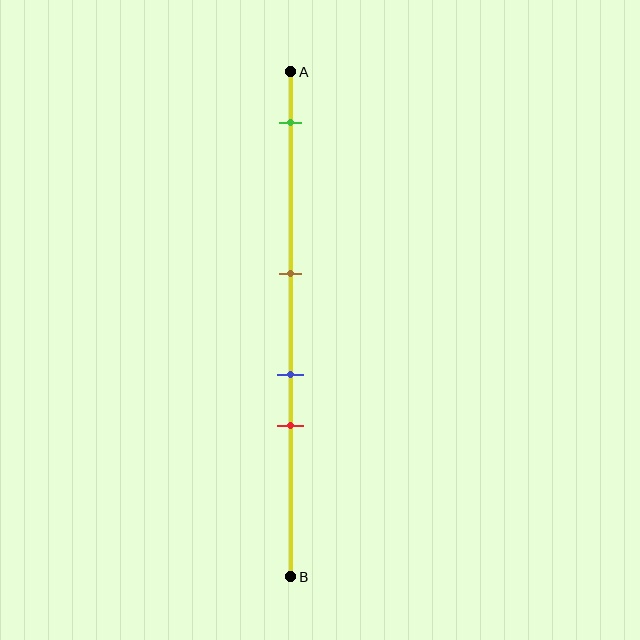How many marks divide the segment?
There are 4 marks dividing the segment.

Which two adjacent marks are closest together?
The blue and red marks are the closest adjacent pair.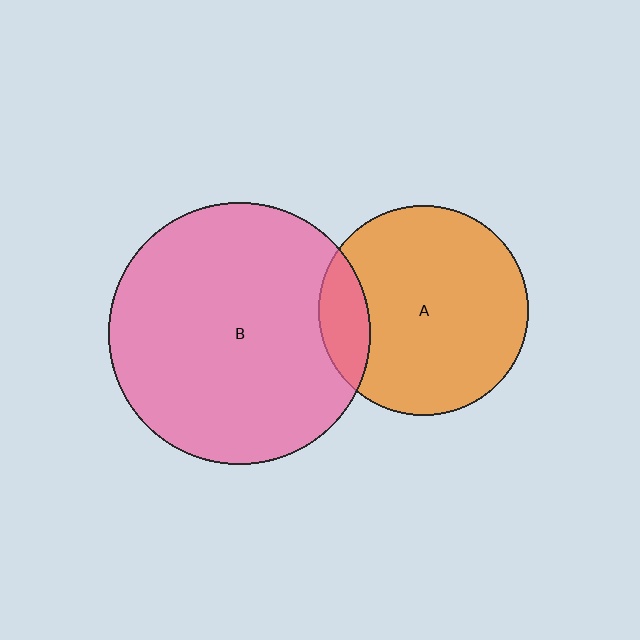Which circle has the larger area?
Circle B (pink).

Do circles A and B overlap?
Yes.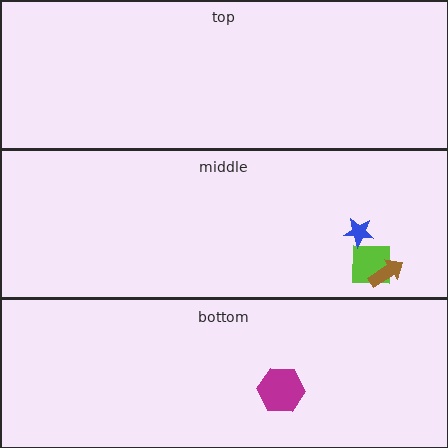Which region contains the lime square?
The middle region.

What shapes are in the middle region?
The lime square, the blue star, the brown arrow.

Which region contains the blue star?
The middle region.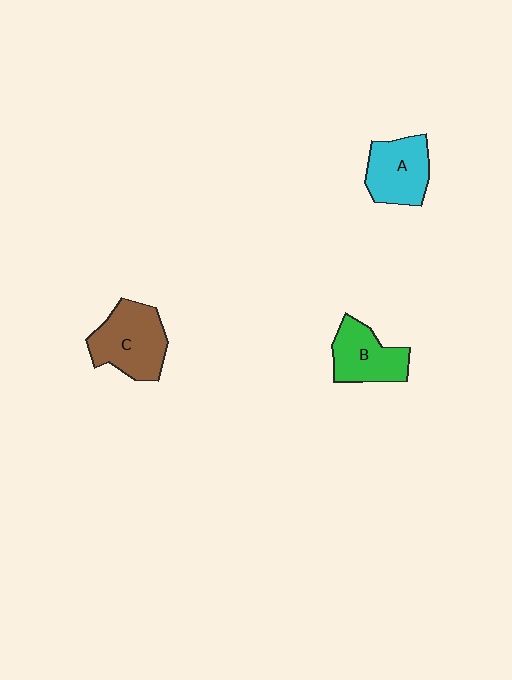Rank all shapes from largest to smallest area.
From largest to smallest: C (brown), A (cyan), B (green).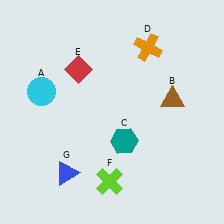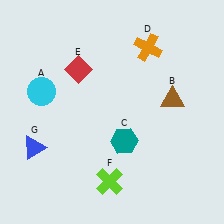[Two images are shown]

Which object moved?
The blue triangle (G) moved left.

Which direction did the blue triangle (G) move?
The blue triangle (G) moved left.